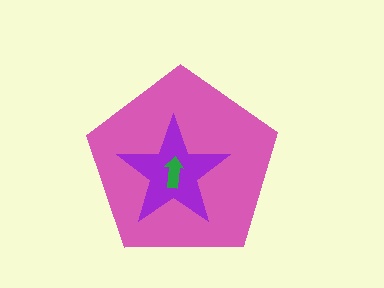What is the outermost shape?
The pink pentagon.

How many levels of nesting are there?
3.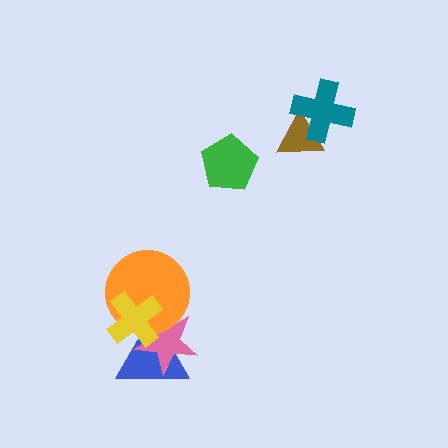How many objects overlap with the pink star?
3 objects overlap with the pink star.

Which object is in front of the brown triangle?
The teal cross is in front of the brown triangle.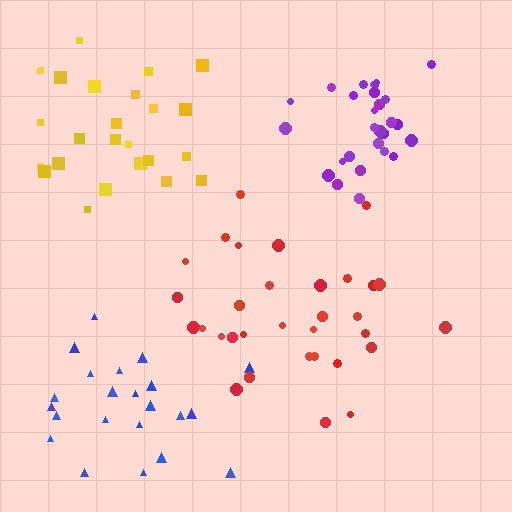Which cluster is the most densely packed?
Purple.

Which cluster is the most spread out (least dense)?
Red.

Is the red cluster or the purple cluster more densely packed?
Purple.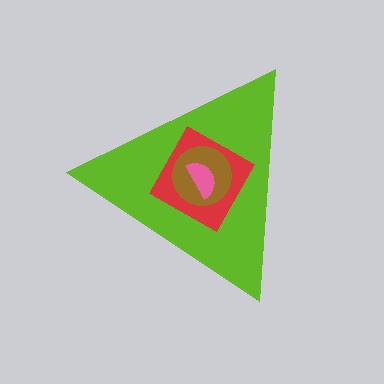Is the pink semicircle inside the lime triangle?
Yes.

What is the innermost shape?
The pink semicircle.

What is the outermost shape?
The lime triangle.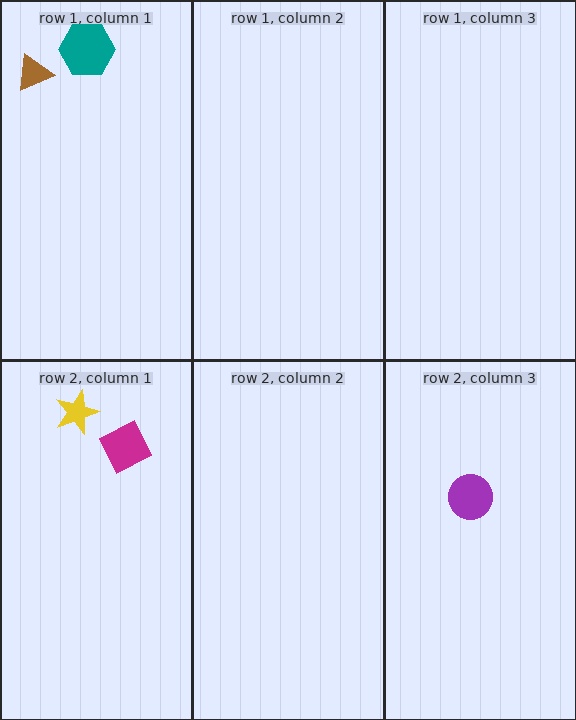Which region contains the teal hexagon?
The row 1, column 1 region.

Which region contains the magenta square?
The row 2, column 1 region.